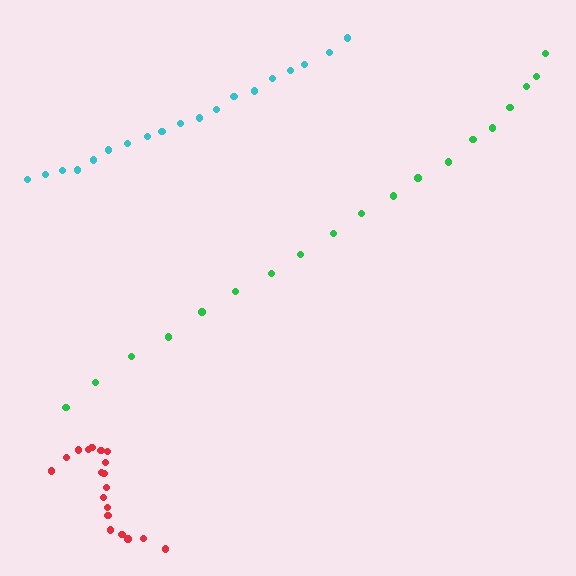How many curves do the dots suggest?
There are 3 distinct paths.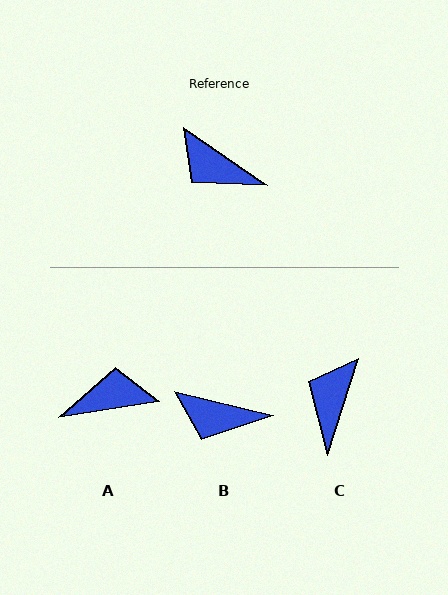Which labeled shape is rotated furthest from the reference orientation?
A, about 136 degrees away.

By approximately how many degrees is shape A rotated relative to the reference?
Approximately 136 degrees clockwise.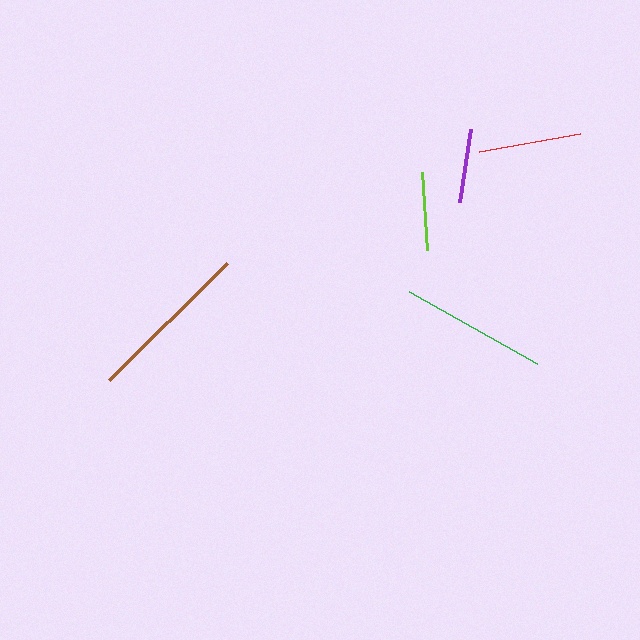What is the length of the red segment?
The red segment is approximately 103 pixels long.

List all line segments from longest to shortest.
From longest to shortest: brown, green, red, lime, purple.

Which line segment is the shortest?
The purple line is the shortest at approximately 73 pixels.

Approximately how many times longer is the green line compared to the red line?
The green line is approximately 1.4 times the length of the red line.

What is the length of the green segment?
The green segment is approximately 147 pixels long.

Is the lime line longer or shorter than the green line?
The green line is longer than the lime line.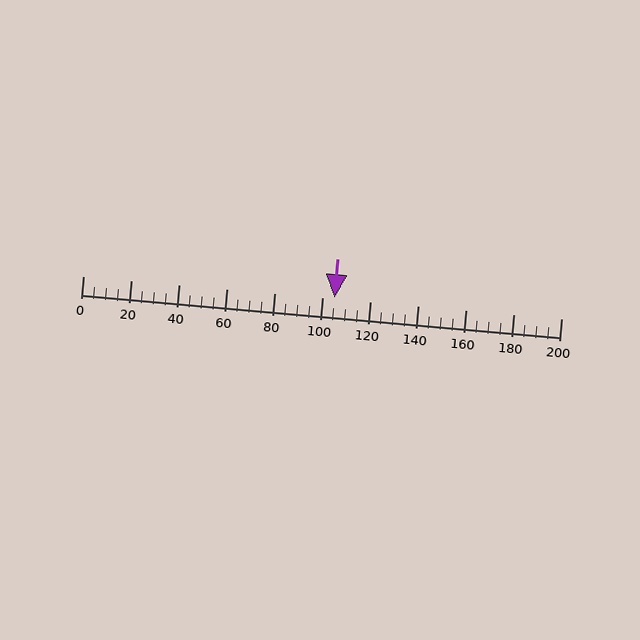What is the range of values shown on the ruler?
The ruler shows values from 0 to 200.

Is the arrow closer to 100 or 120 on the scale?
The arrow is closer to 100.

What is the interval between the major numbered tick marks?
The major tick marks are spaced 20 units apart.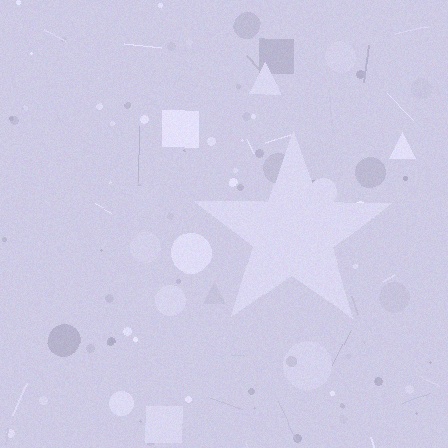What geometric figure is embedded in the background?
A star is embedded in the background.